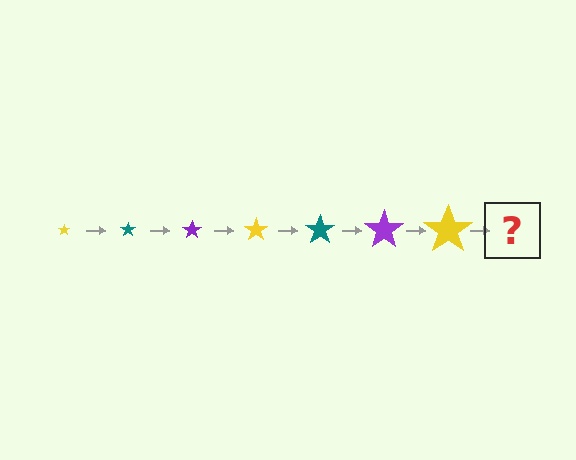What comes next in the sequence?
The next element should be a teal star, larger than the previous one.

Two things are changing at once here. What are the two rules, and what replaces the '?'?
The two rules are that the star grows larger each step and the color cycles through yellow, teal, and purple. The '?' should be a teal star, larger than the previous one.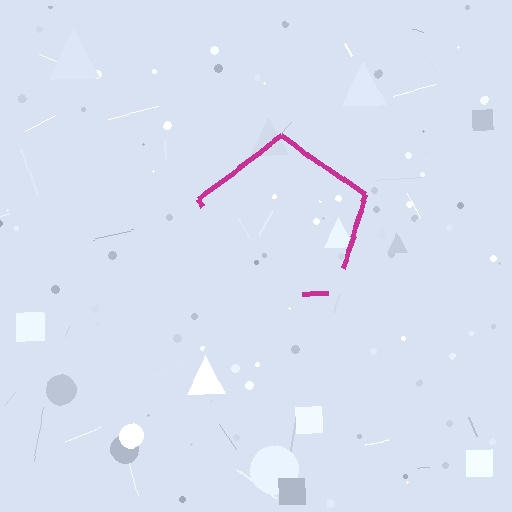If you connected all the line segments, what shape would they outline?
They would outline a pentagon.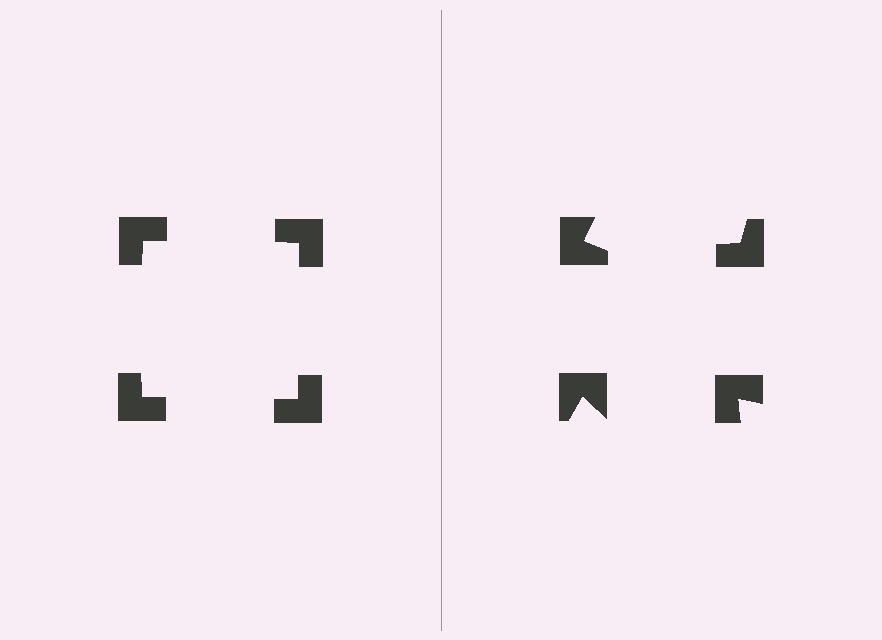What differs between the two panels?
The notched squares are positioned identically on both sides; only the wedge orientations differ. On the left they align to a square; on the right they are misaligned.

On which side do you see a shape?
An illusory square appears on the left side. On the right side the wedge cuts are rotated, so no coherent shape forms.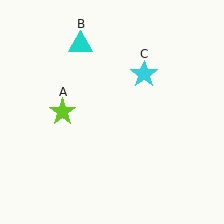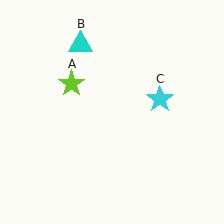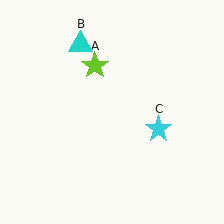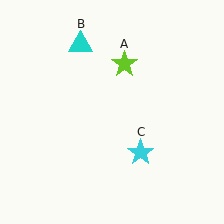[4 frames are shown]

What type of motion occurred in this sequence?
The lime star (object A), cyan star (object C) rotated clockwise around the center of the scene.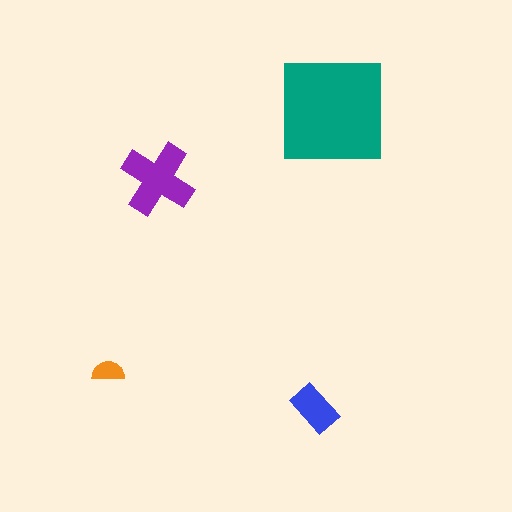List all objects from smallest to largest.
The orange semicircle, the blue rectangle, the purple cross, the teal square.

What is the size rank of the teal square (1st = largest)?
1st.